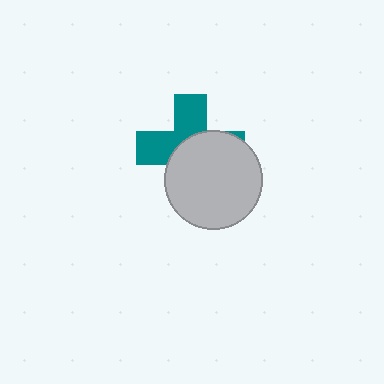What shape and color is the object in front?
The object in front is a light gray circle.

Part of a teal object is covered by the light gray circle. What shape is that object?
It is a cross.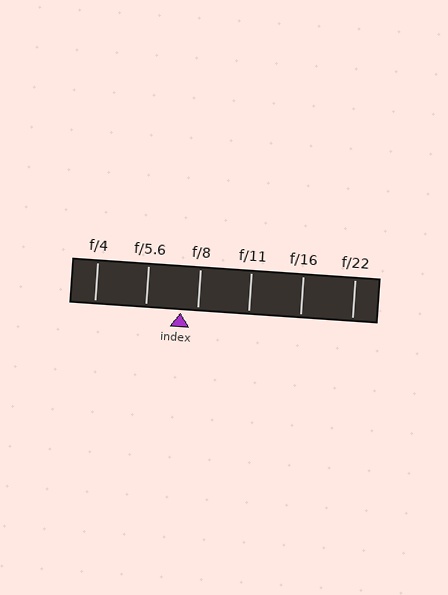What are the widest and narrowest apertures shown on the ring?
The widest aperture shown is f/4 and the narrowest is f/22.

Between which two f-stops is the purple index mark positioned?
The index mark is between f/5.6 and f/8.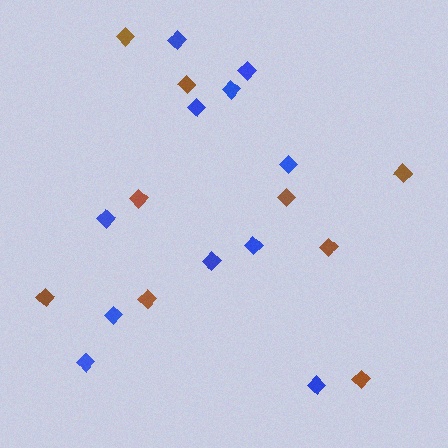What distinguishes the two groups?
There are 2 groups: one group of brown diamonds (9) and one group of blue diamonds (11).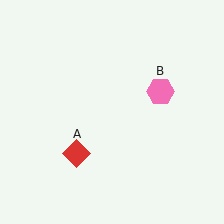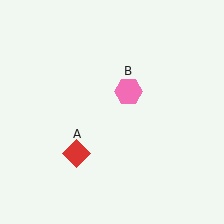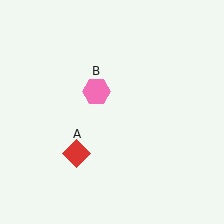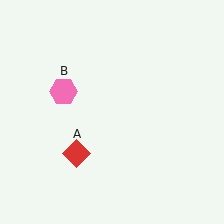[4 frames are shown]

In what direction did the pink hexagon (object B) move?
The pink hexagon (object B) moved left.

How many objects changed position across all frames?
1 object changed position: pink hexagon (object B).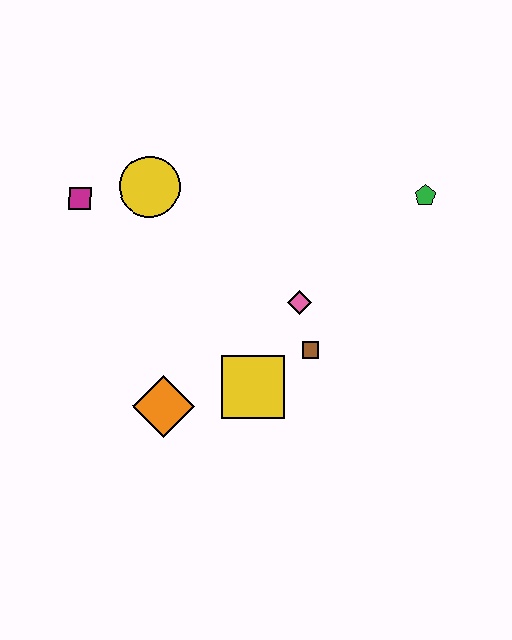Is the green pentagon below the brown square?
No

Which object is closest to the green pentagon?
The pink diamond is closest to the green pentagon.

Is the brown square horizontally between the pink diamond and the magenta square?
No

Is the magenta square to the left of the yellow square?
Yes